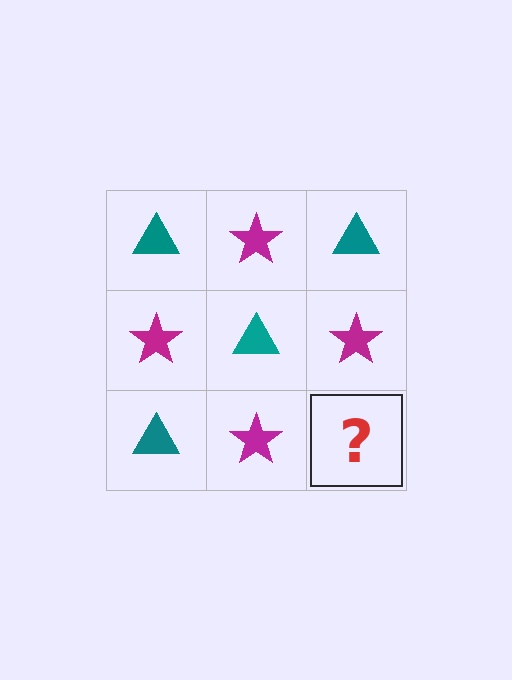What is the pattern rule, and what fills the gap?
The rule is that it alternates teal triangle and magenta star in a checkerboard pattern. The gap should be filled with a teal triangle.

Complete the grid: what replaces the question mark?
The question mark should be replaced with a teal triangle.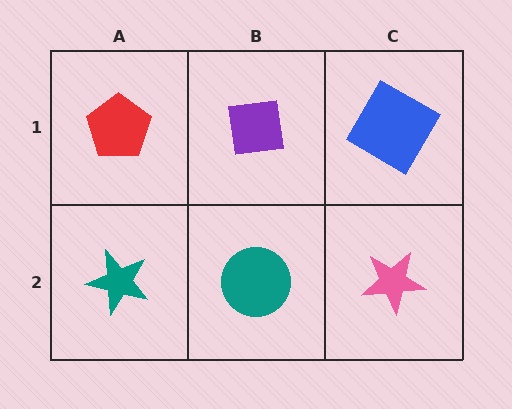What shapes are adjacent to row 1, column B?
A teal circle (row 2, column B), a red pentagon (row 1, column A), a blue diamond (row 1, column C).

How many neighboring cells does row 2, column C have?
2.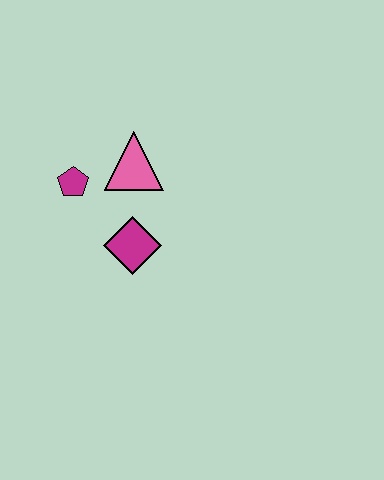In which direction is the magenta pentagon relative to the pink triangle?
The magenta pentagon is to the left of the pink triangle.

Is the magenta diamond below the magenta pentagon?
Yes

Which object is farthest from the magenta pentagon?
The magenta diamond is farthest from the magenta pentagon.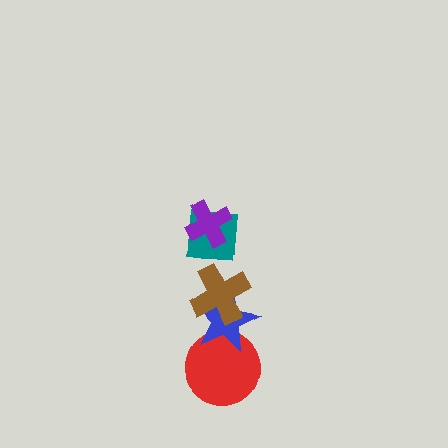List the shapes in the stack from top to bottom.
From top to bottom: the purple cross, the teal square, the brown cross, the blue star, the red circle.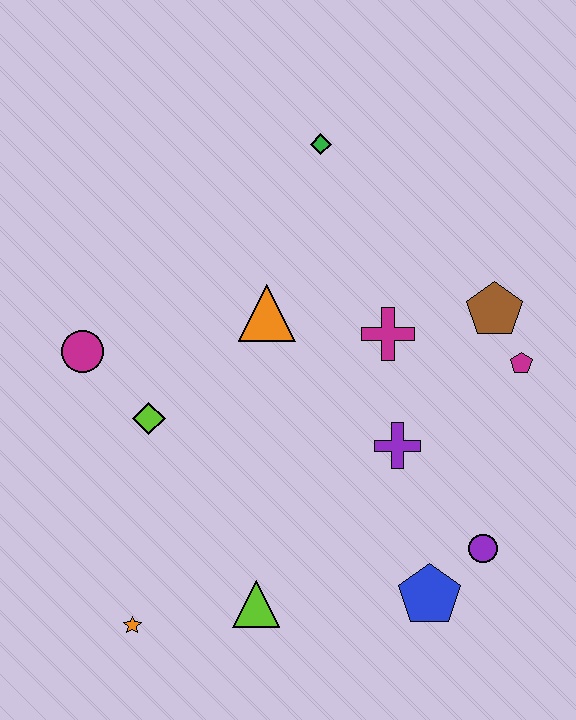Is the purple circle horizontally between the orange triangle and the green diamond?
No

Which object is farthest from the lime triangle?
The green diamond is farthest from the lime triangle.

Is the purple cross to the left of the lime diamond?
No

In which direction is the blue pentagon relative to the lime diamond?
The blue pentagon is to the right of the lime diamond.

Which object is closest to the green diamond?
The orange triangle is closest to the green diamond.